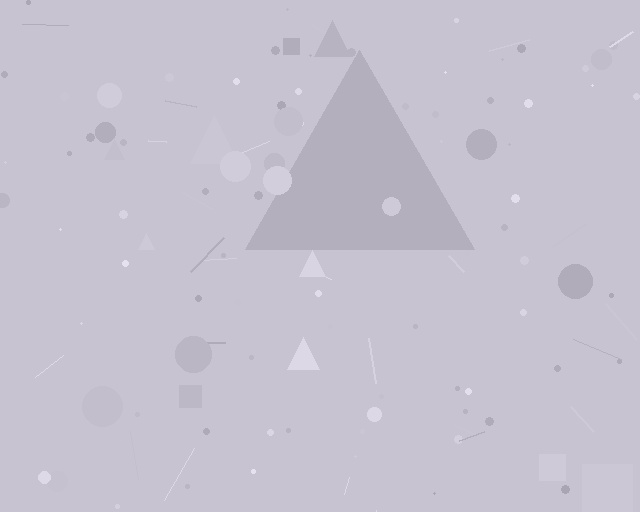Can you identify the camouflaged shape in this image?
The camouflaged shape is a triangle.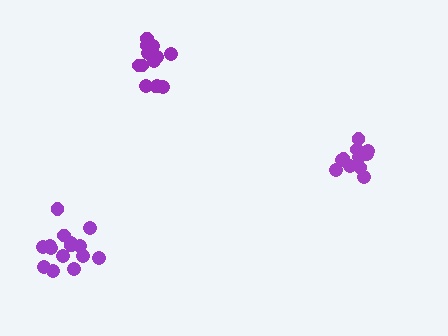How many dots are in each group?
Group 1: 13 dots, Group 2: 15 dots, Group 3: 12 dots (40 total).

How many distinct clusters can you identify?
There are 3 distinct clusters.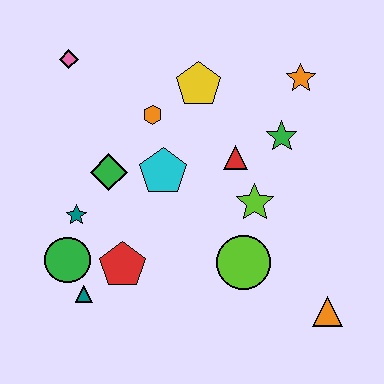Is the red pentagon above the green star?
No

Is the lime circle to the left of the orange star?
Yes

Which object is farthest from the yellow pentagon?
The orange triangle is farthest from the yellow pentagon.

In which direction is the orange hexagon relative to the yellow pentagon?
The orange hexagon is to the left of the yellow pentagon.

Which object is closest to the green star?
The red triangle is closest to the green star.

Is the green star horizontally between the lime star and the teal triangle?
No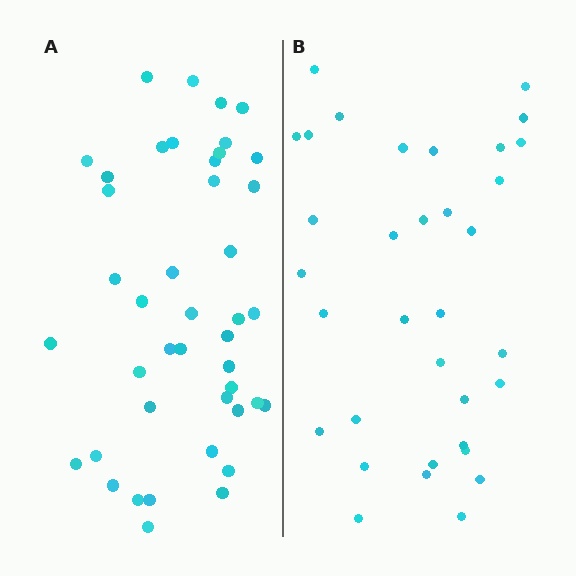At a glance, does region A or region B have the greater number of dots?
Region A (the left region) has more dots.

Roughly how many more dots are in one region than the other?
Region A has roughly 8 or so more dots than region B.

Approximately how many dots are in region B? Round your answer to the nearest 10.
About 30 dots. (The exact count is 34, which rounds to 30.)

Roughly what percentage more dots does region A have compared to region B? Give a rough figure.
About 25% more.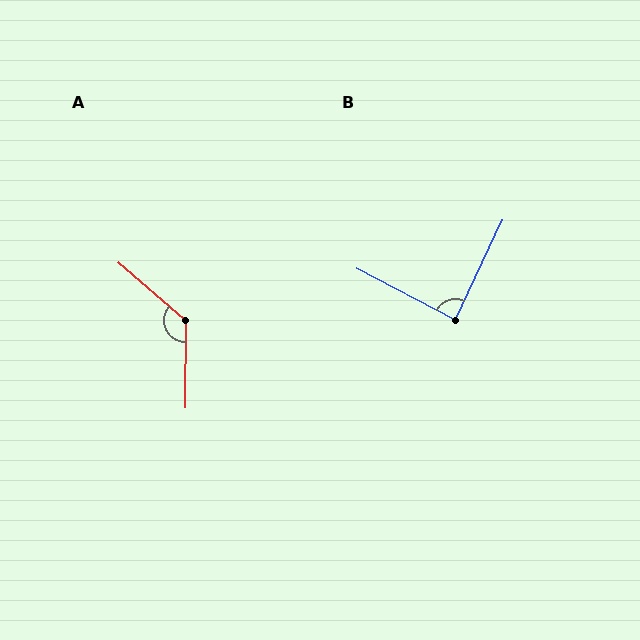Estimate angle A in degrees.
Approximately 130 degrees.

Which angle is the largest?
A, at approximately 130 degrees.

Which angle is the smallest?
B, at approximately 88 degrees.